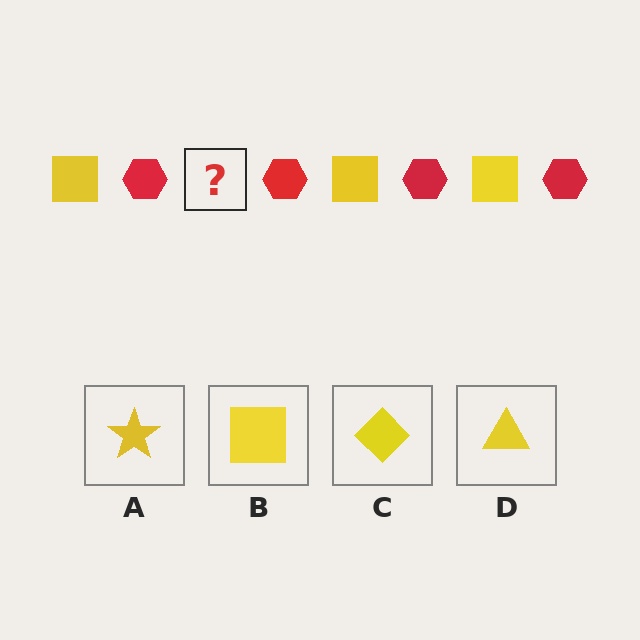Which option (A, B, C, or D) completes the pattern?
B.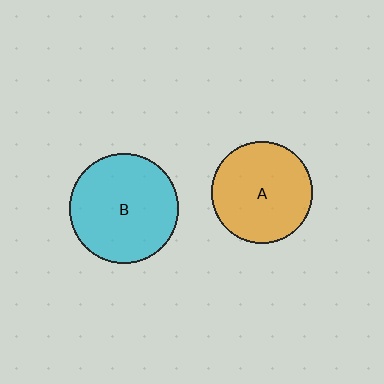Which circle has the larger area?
Circle B (cyan).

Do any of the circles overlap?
No, none of the circles overlap.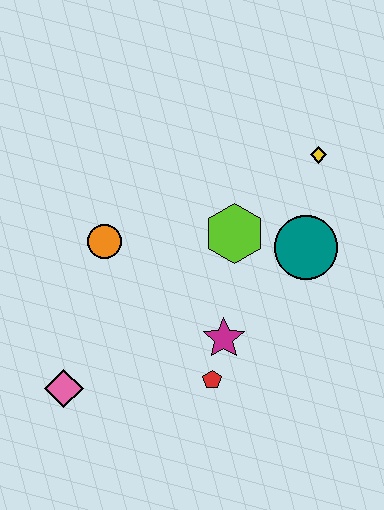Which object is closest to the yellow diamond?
The teal circle is closest to the yellow diamond.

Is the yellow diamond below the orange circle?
No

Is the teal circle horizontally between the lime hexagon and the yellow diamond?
Yes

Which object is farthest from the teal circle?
The pink diamond is farthest from the teal circle.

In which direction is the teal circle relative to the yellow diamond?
The teal circle is below the yellow diamond.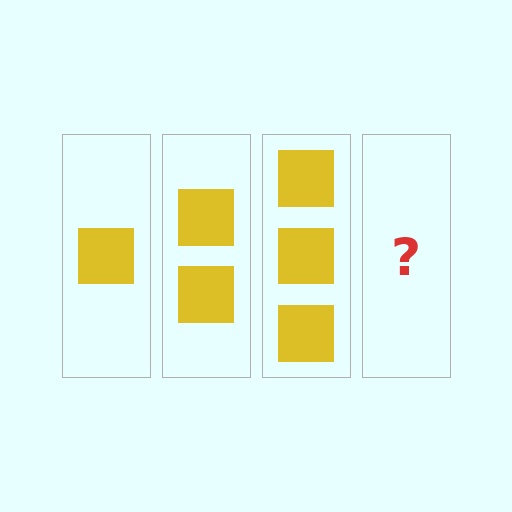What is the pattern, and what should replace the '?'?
The pattern is that each step adds one more square. The '?' should be 4 squares.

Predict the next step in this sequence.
The next step is 4 squares.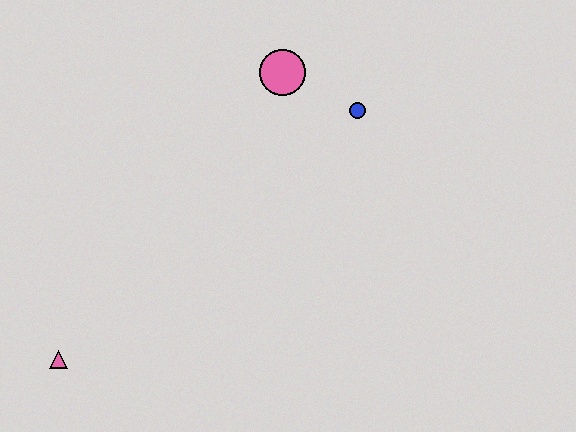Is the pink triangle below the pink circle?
Yes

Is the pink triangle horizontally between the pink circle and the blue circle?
No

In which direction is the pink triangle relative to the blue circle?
The pink triangle is to the left of the blue circle.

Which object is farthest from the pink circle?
The pink triangle is farthest from the pink circle.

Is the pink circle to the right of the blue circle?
No